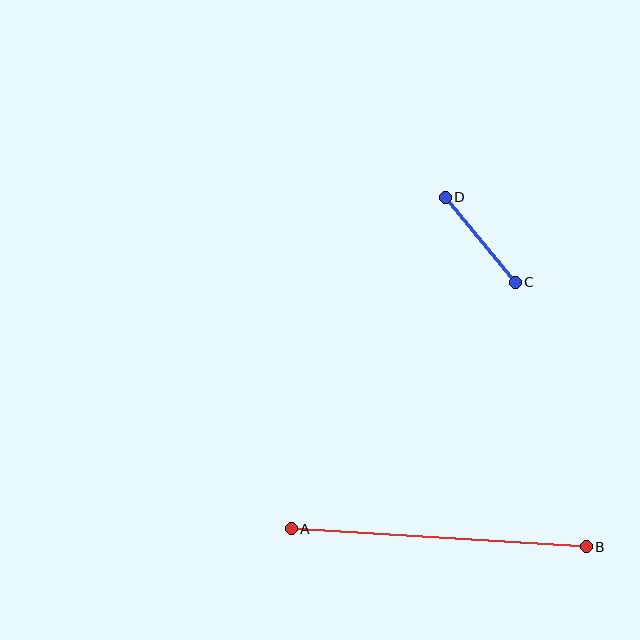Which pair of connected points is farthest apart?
Points A and B are farthest apart.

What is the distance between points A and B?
The distance is approximately 295 pixels.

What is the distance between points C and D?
The distance is approximately 110 pixels.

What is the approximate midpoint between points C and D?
The midpoint is at approximately (480, 240) pixels.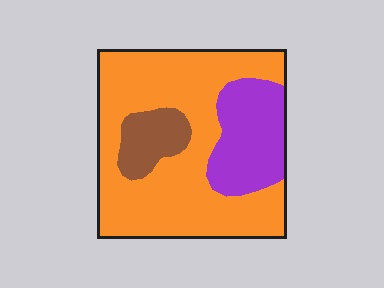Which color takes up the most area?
Orange, at roughly 70%.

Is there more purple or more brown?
Purple.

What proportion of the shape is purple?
Purple covers roughly 20% of the shape.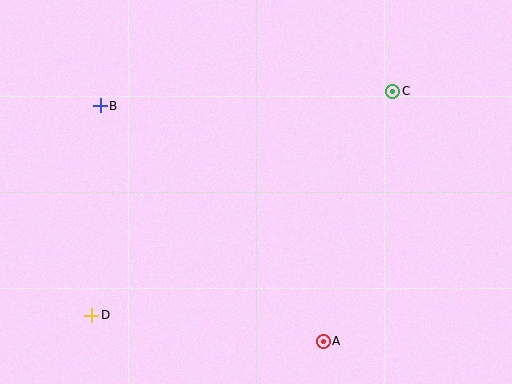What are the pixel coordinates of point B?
Point B is at (100, 106).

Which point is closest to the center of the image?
Point A at (323, 341) is closest to the center.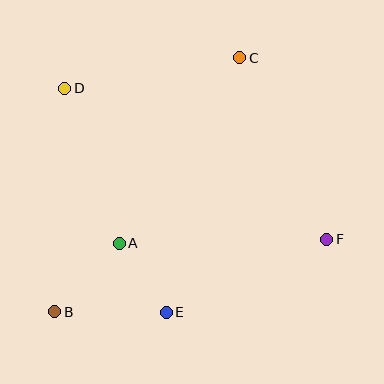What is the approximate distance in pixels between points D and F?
The distance between D and F is approximately 302 pixels.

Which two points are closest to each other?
Points A and E are closest to each other.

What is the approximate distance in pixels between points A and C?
The distance between A and C is approximately 221 pixels.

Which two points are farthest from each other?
Points B and C are farthest from each other.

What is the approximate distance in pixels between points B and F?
The distance between B and F is approximately 281 pixels.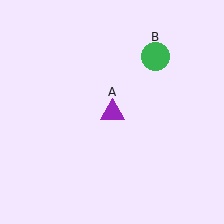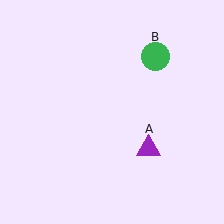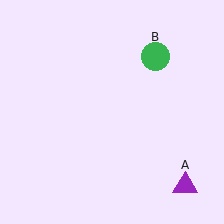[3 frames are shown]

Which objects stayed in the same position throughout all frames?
Green circle (object B) remained stationary.